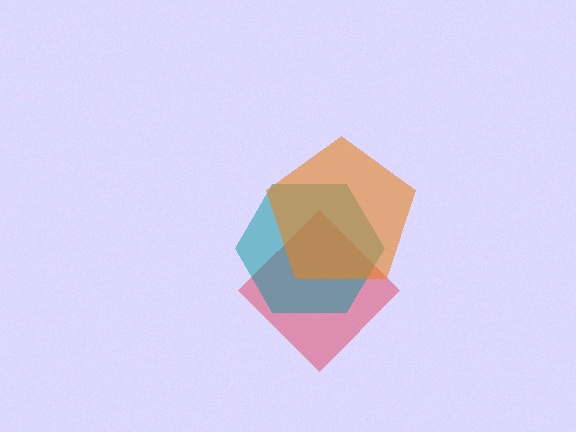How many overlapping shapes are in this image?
There are 3 overlapping shapes in the image.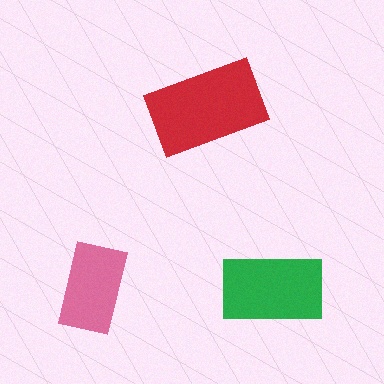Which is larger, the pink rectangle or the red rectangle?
The red one.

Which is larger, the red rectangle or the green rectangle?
The red one.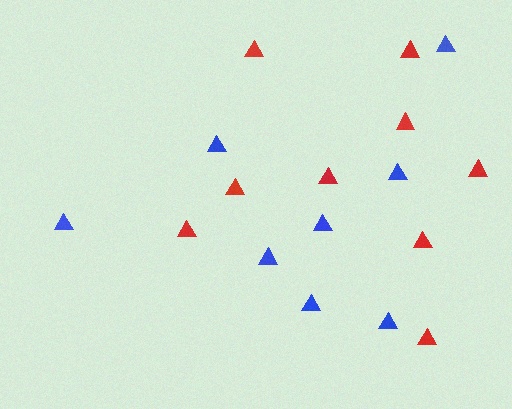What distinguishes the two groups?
There are 2 groups: one group of red triangles (9) and one group of blue triangles (8).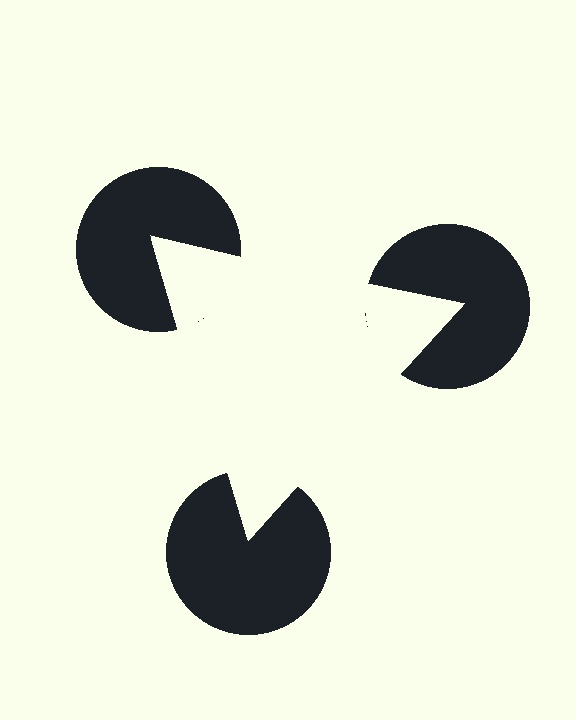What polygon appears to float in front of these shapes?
An illusory triangle — its edges are inferred from the aligned wedge cuts in the pac-man discs, not physically drawn.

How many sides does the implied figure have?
3 sides.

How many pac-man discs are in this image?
There are 3 — one at each vertex of the illusory triangle.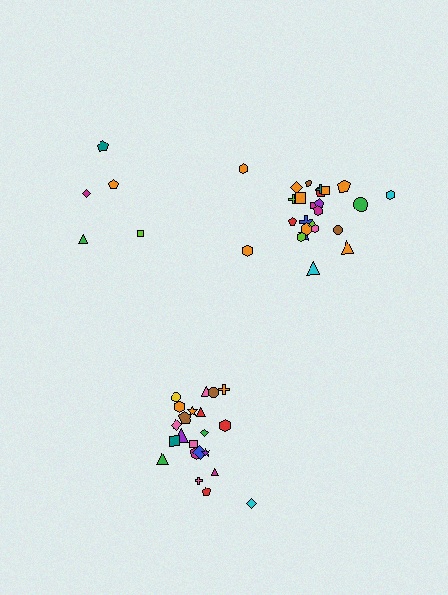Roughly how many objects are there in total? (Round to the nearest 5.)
Roughly 50 objects in total.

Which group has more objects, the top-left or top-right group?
The top-right group.